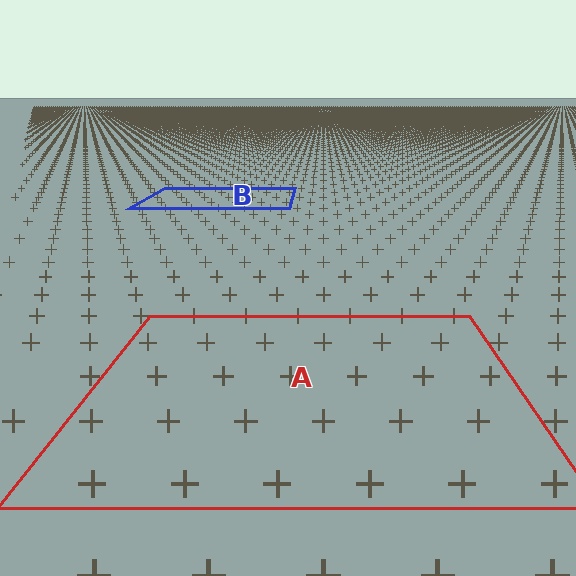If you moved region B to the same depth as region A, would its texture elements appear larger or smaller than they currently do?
They would appear larger. At a closer depth, the same texture elements are projected at a bigger on-screen size.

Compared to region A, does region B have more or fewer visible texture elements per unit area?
Region B has more texture elements per unit area — they are packed more densely because it is farther away.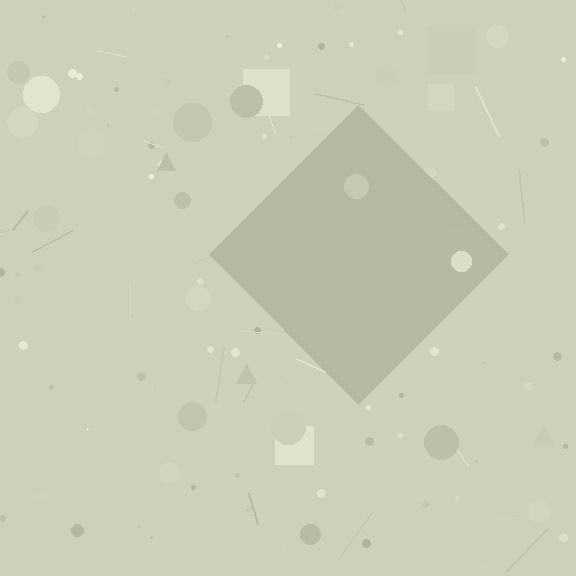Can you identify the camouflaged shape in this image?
The camouflaged shape is a diamond.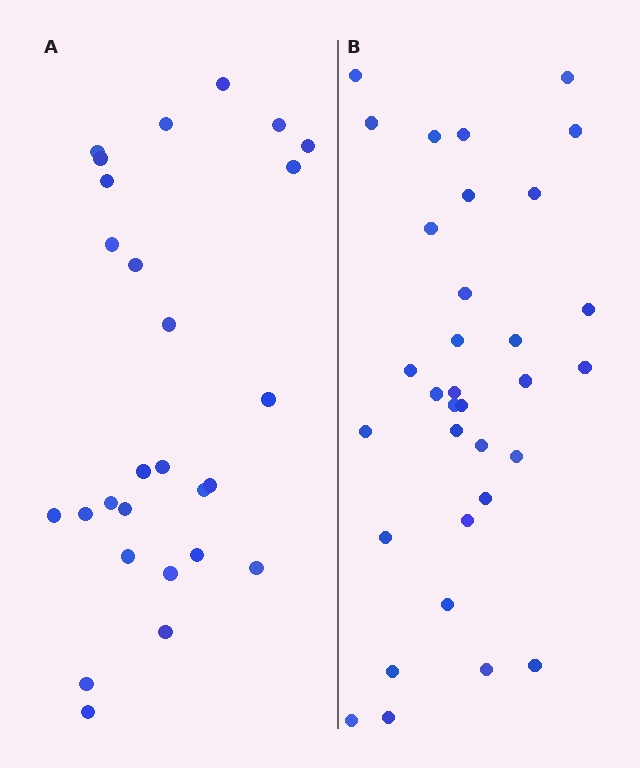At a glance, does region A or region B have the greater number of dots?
Region B (the right region) has more dots.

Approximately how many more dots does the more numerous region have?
Region B has about 6 more dots than region A.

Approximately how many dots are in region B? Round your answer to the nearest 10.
About 30 dots. (The exact count is 33, which rounds to 30.)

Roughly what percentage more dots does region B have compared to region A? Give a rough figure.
About 20% more.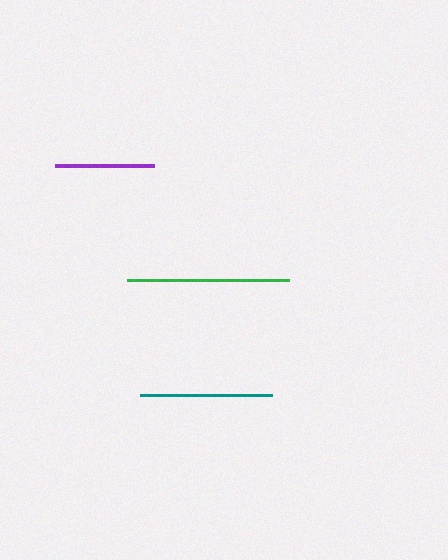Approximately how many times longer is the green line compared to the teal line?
The green line is approximately 1.2 times the length of the teal line.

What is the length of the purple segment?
The purple segment is approximately 99 pixels long.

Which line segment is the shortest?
The purple line is the shortest at approximately 99 pixels.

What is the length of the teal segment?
The teal segment is approximately 133 pixels long.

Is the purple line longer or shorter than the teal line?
The teal line is longer than the purple line.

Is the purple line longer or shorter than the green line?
The green line is longer than the purple line.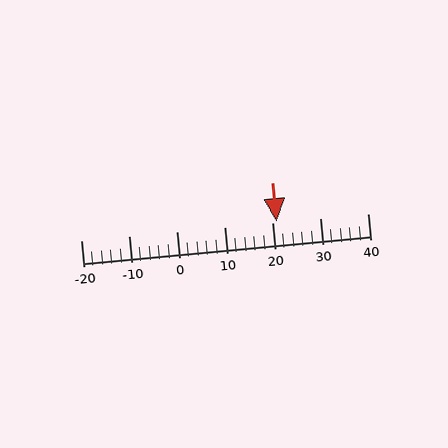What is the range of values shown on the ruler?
The ruler shows values from -20 to 40.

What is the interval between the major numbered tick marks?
The major tick marks are spaced 10 units apart.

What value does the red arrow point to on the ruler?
The red arrow points to approximately 21.